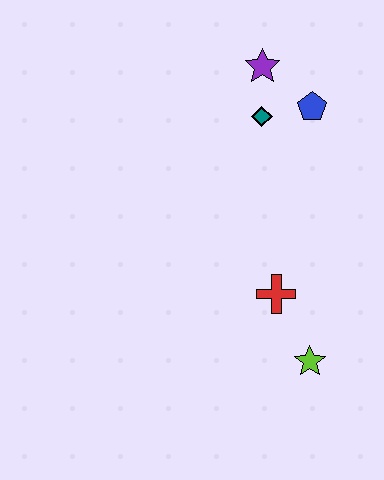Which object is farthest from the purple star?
The lime star is farthest from the purple star.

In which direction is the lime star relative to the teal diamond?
The lime star is below the teal diamond.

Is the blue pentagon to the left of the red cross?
No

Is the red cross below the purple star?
Yes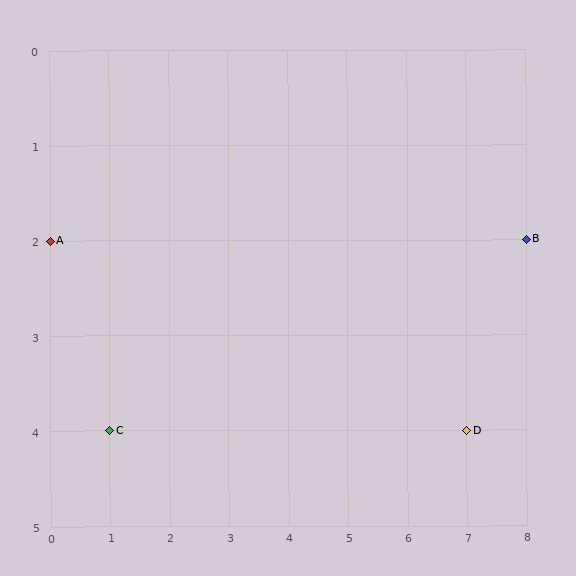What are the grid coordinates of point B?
Point B is at grid coordinates (8, 2).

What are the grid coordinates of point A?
Point A is at grid coordinates (0, 2).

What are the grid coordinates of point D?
Point D is at grid coordinates (7, 4).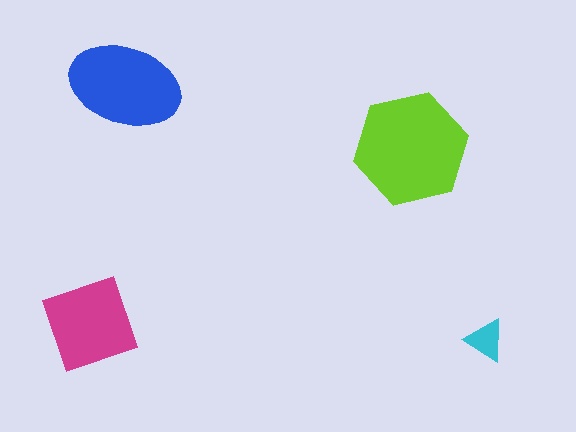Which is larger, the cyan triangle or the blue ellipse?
The blue ellipse.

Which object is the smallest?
The cyan triangle.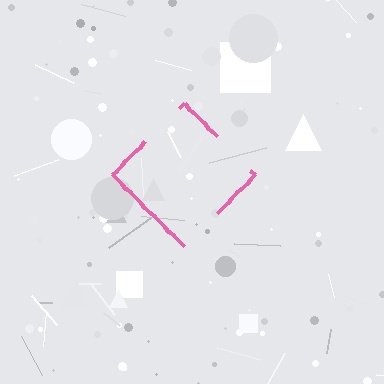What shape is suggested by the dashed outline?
The dashed outline suggests a diamond.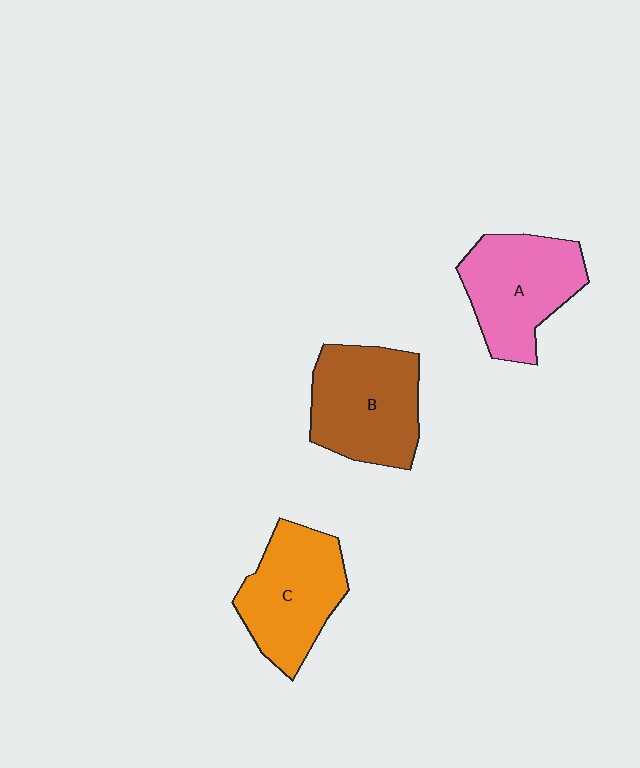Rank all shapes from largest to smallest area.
From largest to smallest: B (brown), A (pink), C (orange).